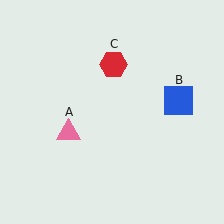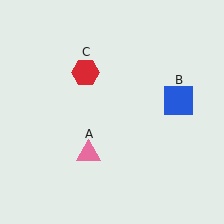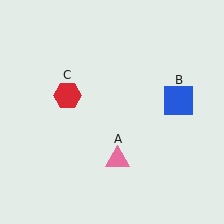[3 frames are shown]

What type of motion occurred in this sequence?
The pink triangle (object A), red hexagon (object C) rotated counterclockwise around the center of the scene.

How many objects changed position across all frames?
2 objects changed position: pink triangle (object A), red hexagon (object C).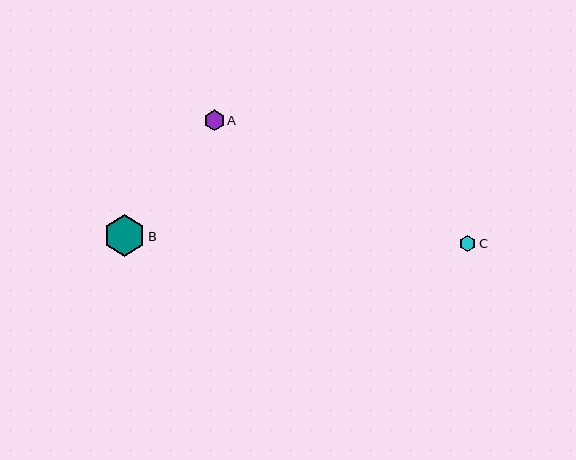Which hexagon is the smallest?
Hexagon C is the smallest with a size of approximately 16 pixels.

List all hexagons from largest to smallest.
From largest to smallest: B, A, C.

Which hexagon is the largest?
Hexagon B is the largest with a size of approximately 41 pixels.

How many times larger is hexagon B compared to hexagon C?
Hexagon B is approximately 2.6 times the size of hexagon C.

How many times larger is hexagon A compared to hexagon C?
Hexagon A is approximately 1.3 times the size of hexagon C.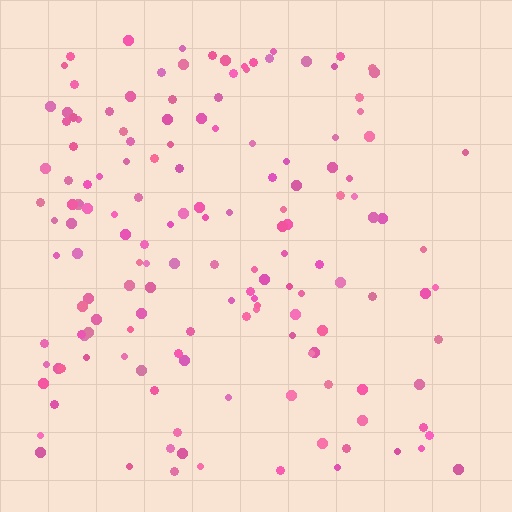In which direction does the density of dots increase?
From right to left, with the left side densest.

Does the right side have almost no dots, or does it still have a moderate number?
Still a moderate number, just noticeably fewer than the left.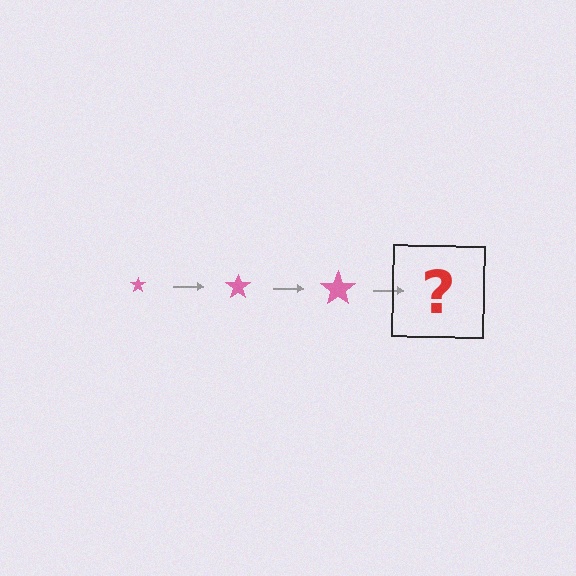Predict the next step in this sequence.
The next step is a pink star, larger than the previous one.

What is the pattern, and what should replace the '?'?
The pattern is that the star gets progressively larger each step. The '?' should be a pink star, larger than the previous one.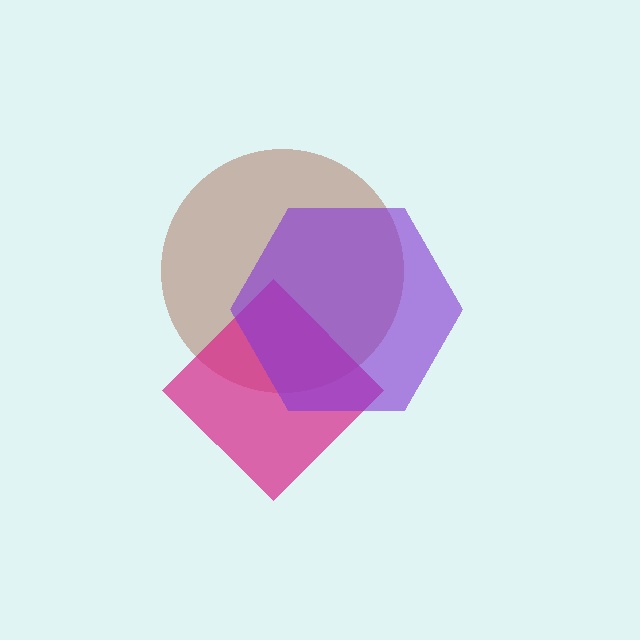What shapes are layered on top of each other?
The layered shapes are: a brown circle, a magenta diamond, a purple hexagon.